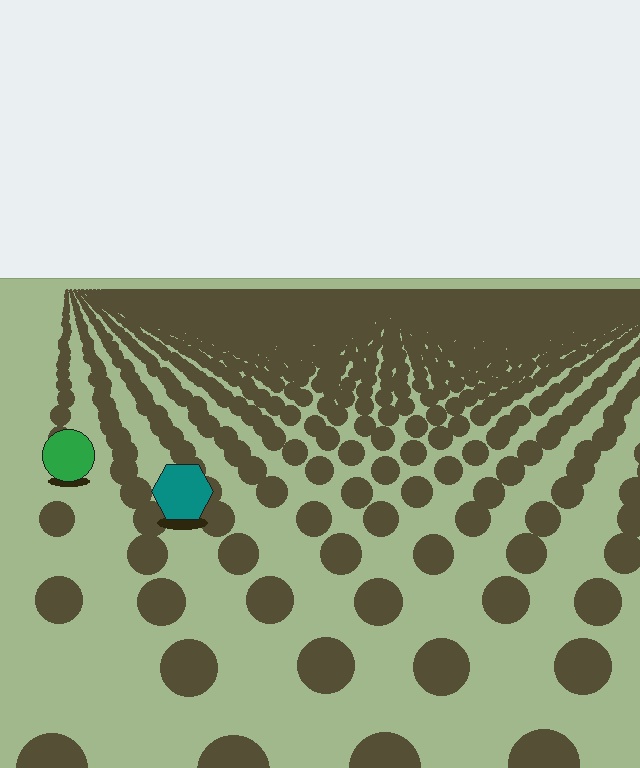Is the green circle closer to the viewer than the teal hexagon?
No. The teal hexagon is closer — you can tell from the texture gradient: the ground texture is coarser near it.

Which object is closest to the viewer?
The teal hexagon is closest. The texture marks near it are larger and more spread out.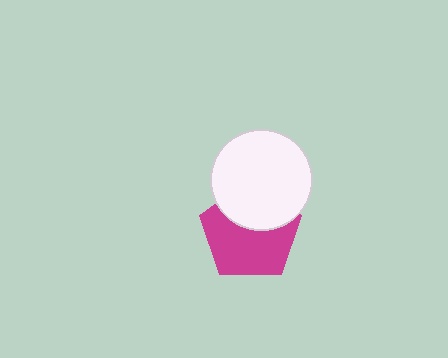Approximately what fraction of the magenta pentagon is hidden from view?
Roughly 38% of the magenta pentagon is hidden behind the white circle.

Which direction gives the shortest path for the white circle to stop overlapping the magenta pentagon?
Moving up gives the shortest separation.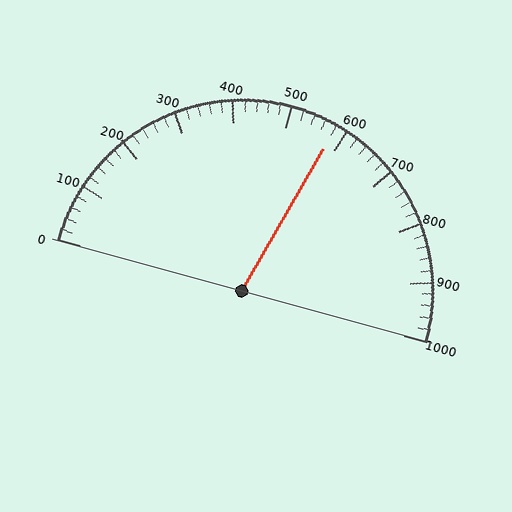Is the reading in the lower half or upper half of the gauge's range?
The reading is in the upper half of the range (0 to 1000).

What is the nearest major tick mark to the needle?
The nearest major tick mark is 600.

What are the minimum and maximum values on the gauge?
The gauge ranges from 0 to 1000.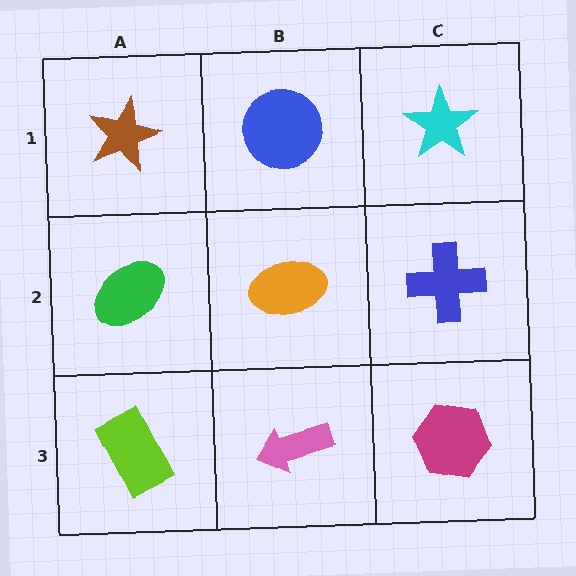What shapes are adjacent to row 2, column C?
A cyan star (row 1, column C), a magenta hexagon (row 3, column C), an orange ellipse (row 2, column B).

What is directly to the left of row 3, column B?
A lime rectangle.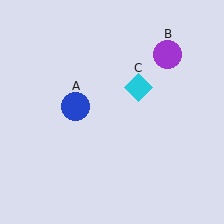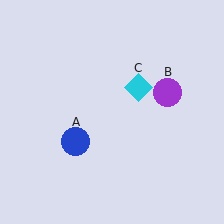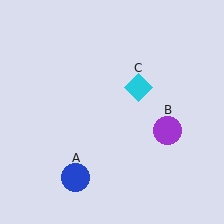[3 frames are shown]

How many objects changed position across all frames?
2 objects changed position: blue circle (object A), purple circle (object B).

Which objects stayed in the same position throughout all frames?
Cyan diamond (object C) remained stationary.